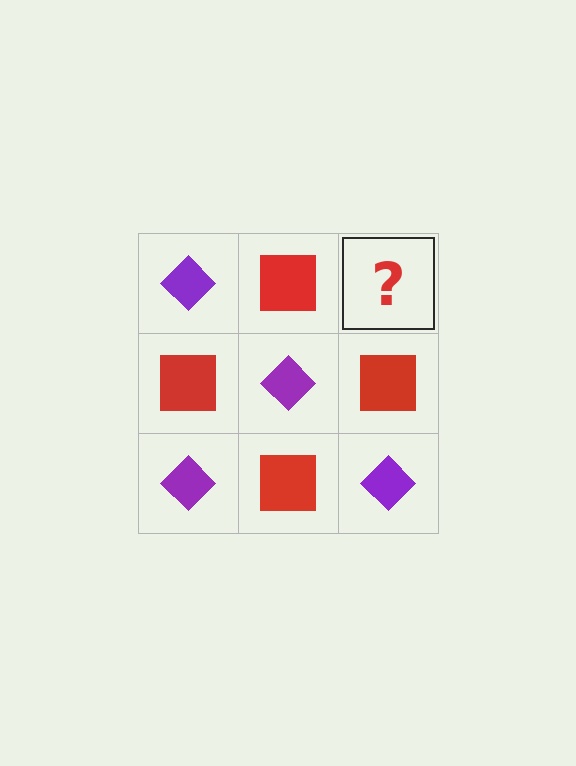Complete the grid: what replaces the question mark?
The question mark should be replaced with a purple diamond.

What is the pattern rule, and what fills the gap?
The rule is that it alternates purple diamond and red square in a checkerboard pattern. The gap should be filled with a purple diamond.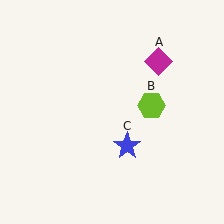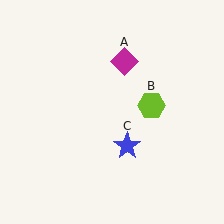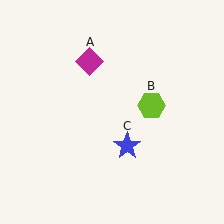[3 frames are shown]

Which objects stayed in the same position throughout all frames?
Lime hexagon (object B) and blue star (object C) remained stationary.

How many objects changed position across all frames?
1 object changed position: magenta diamond (object A).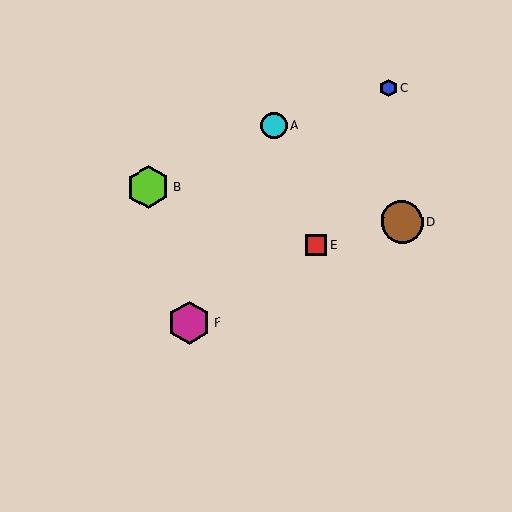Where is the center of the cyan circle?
The center of the cyan circle is at (274, 125).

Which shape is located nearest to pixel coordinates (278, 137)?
The cyan circle (labeled A) at (274, 125) is nearest to that location.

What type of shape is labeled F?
Shape F is a magenta hexagon.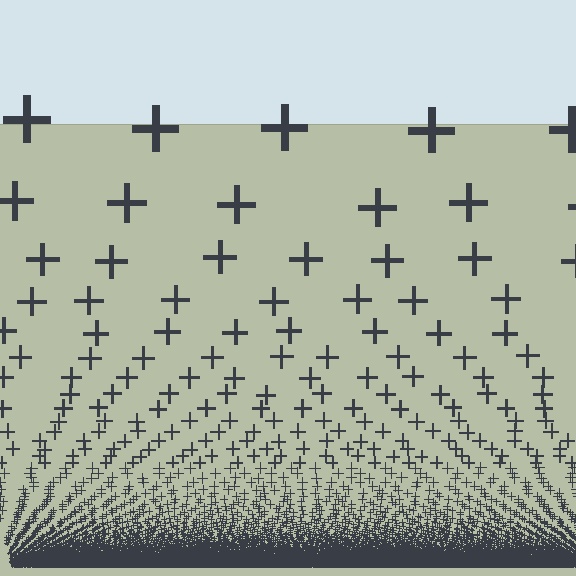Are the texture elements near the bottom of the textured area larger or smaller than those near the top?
Smaller. The gradient is inverted — elements near the bottom are smaller and denser.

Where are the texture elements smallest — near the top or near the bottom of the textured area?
Near the bottom.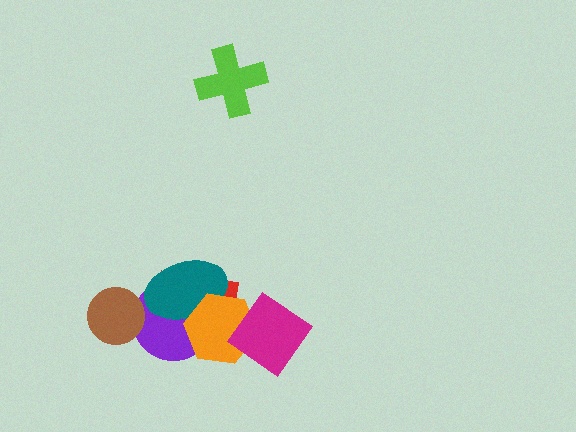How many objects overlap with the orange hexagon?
4 objects overlap with the orange hexagon.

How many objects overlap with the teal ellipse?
3 objects overlap with the teal ellipse.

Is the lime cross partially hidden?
No, no other shape covers it.